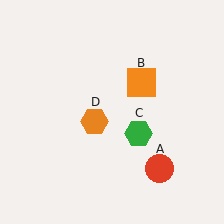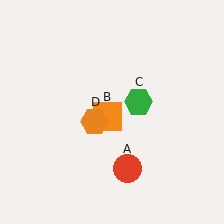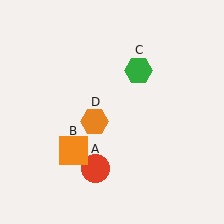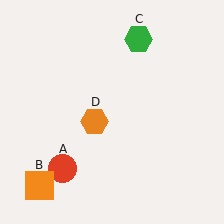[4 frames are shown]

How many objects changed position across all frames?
3 objects changed position: red circle (object A), orange square (object B), green hexagon (object C).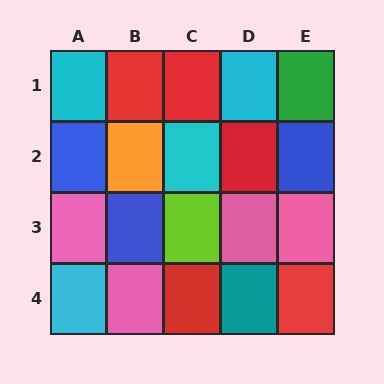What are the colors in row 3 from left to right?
Pink, blue, lime, pink, pink.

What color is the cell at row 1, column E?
Green.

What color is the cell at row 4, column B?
Pink.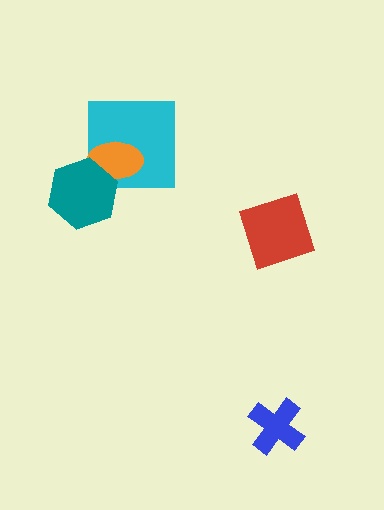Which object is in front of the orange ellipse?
The teal hexagon is in front of the orange ellipse.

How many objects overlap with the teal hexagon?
2 objects overlap with the teal hexagon.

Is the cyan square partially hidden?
Yes, it is partially covered by another shape.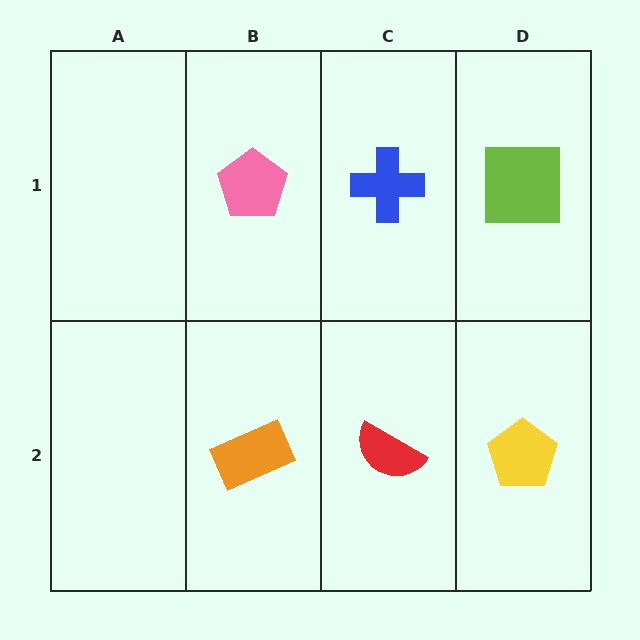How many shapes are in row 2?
3 shapes.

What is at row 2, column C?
A red semicircle.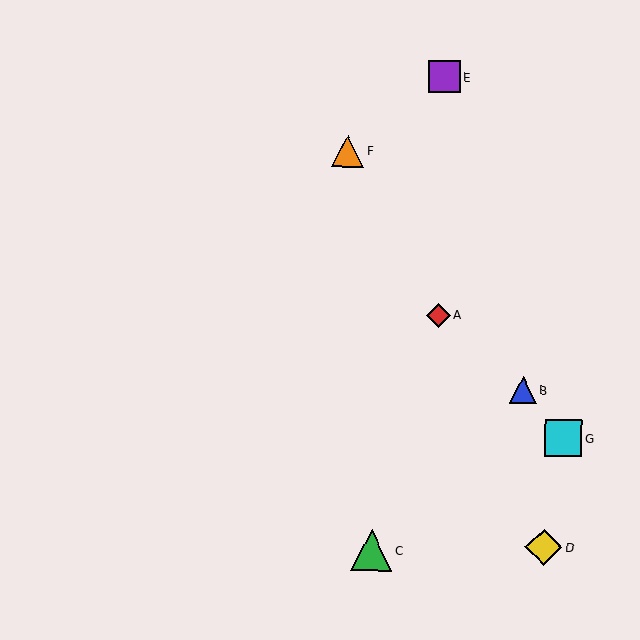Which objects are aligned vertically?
Objects A, E are aligned vertically.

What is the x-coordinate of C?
Object C is at x≈372.